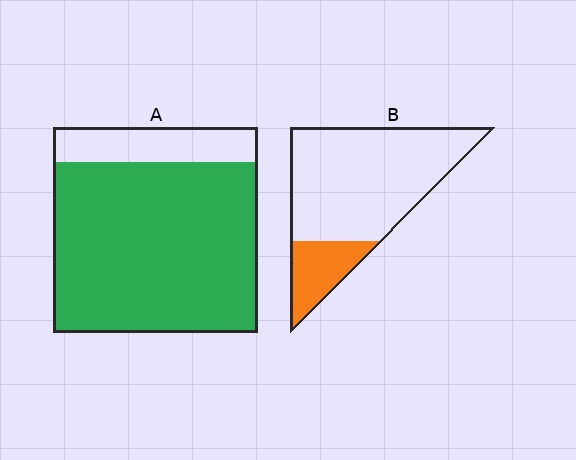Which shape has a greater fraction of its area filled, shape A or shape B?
Shape A.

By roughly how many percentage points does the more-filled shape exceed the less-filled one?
By roughly 65 percentage points (A over B).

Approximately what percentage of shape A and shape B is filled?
A is approximately 85% and B is approximately 20%.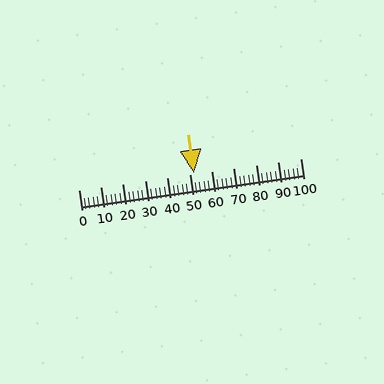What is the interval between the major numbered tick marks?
The major tick marks are spaced 10 units apart.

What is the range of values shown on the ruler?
The ruler shows values from 0 to 100.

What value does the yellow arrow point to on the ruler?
The yellow arrow points to approximately 52.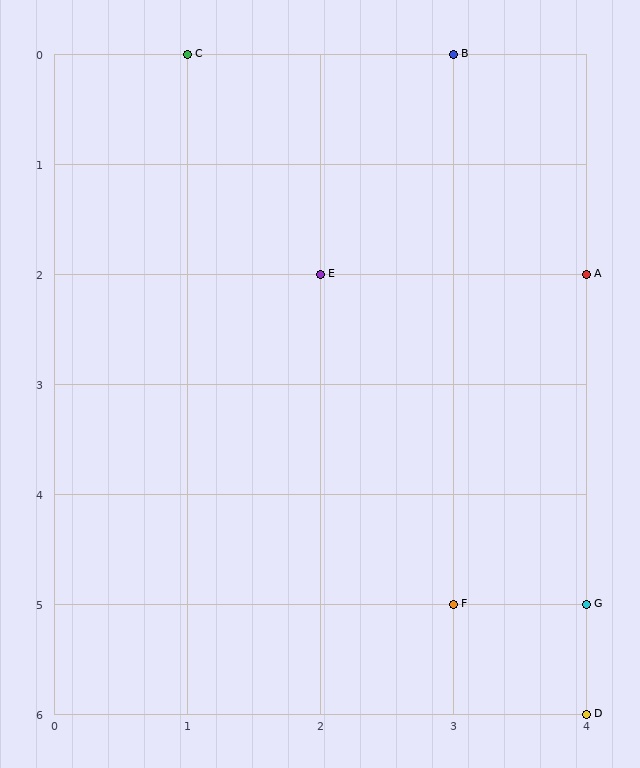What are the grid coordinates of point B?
Point B is at grid coordinates (3, 0).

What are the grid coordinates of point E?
Point E is at grid coordinates (2, 2).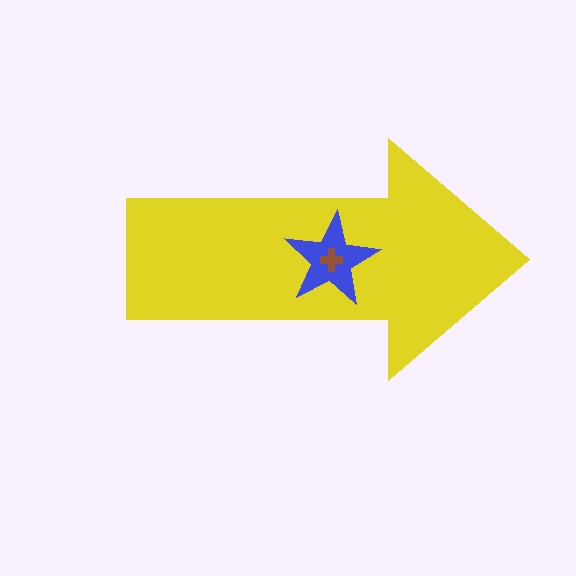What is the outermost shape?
The yellow arrow.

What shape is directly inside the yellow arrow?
The blue star.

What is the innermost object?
The brown cross.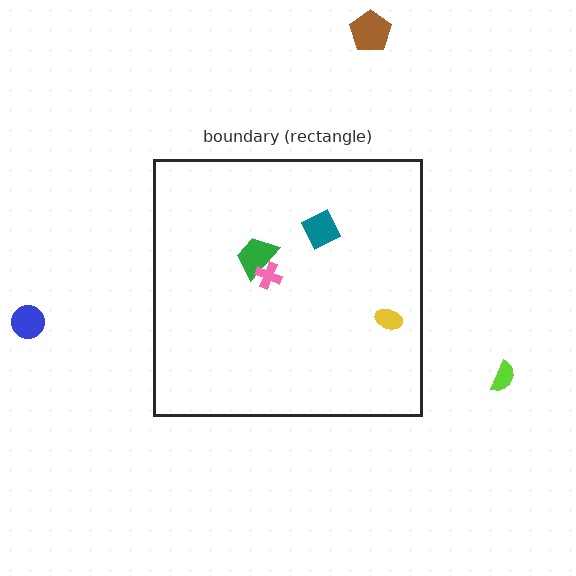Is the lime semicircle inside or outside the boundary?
Outside.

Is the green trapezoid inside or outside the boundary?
Inside.